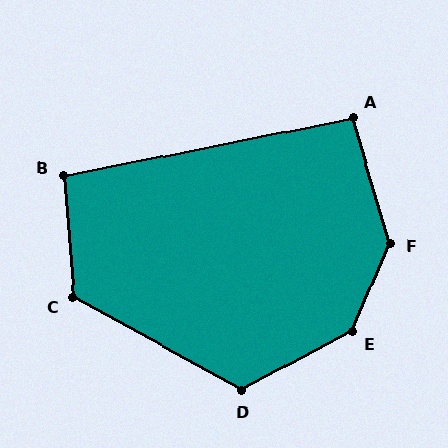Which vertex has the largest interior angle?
E, at approximately 141 degrees.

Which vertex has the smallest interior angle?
A, at approximately 95 degrees.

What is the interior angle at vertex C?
Approximately 124 degrees (obtuse).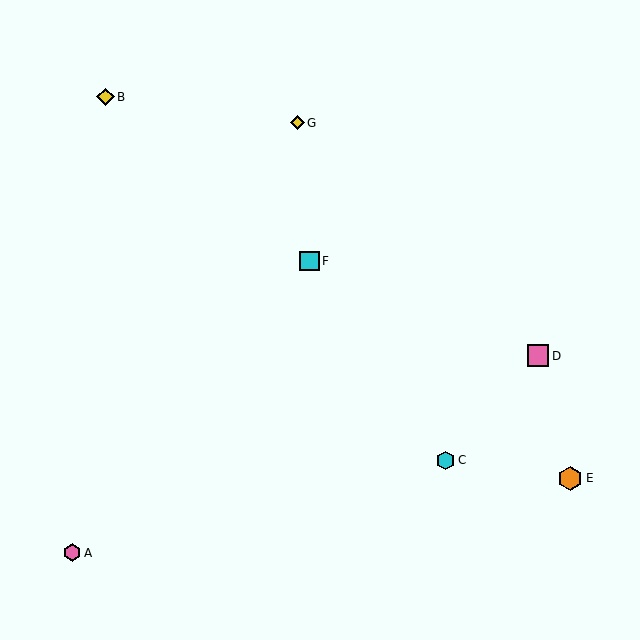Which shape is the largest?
The orange hexagon (labeled E) is the largest.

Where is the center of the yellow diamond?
The center of the yellow diamond is at (105, 97).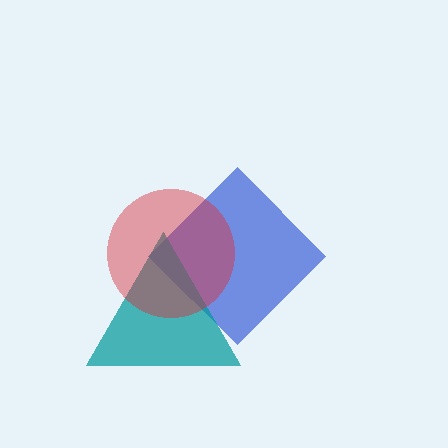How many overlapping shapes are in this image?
There are 3 overlapping shapes in the image.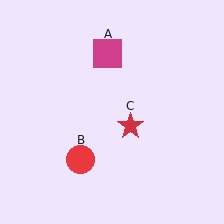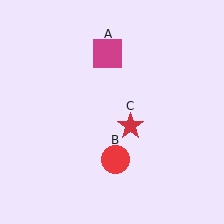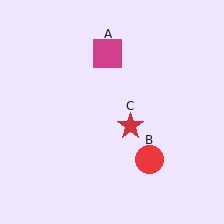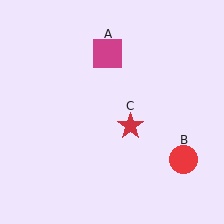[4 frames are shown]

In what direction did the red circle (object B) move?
The red circle (object B) moved right.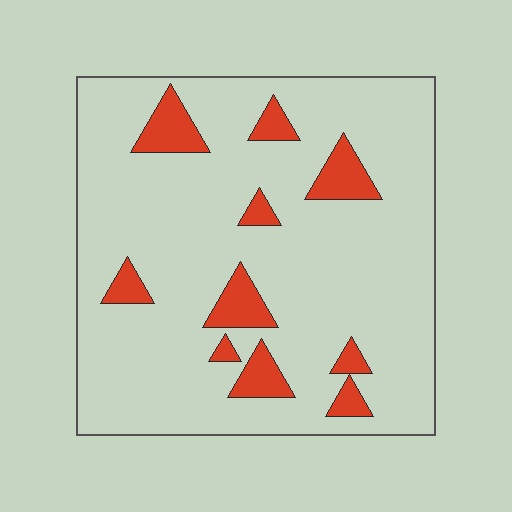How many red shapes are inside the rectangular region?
10.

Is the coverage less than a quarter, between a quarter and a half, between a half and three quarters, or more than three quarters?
Less than a quarter.